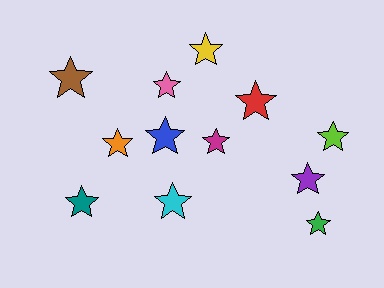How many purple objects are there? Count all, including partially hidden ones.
There is 1 purple object.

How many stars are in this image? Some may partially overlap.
There are 12 stars.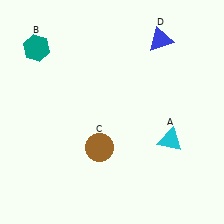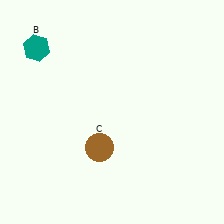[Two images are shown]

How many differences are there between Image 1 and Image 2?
There are 2 differences between the two images.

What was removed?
The cyan triangle (A), the blue triangle (D) were removed in Image 2.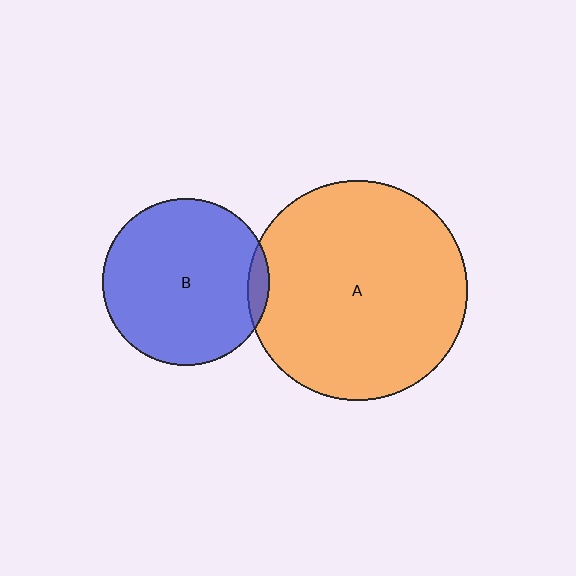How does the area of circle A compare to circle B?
Approximately 1.7 times.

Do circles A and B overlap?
Yes.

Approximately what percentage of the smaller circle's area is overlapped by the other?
Approximately 5%.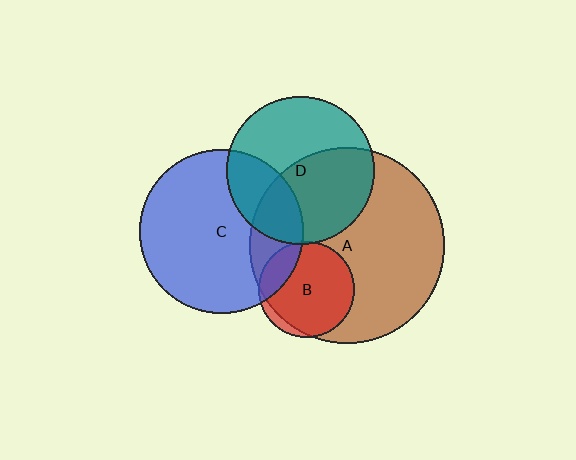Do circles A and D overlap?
Yes.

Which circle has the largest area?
Circle A (brown).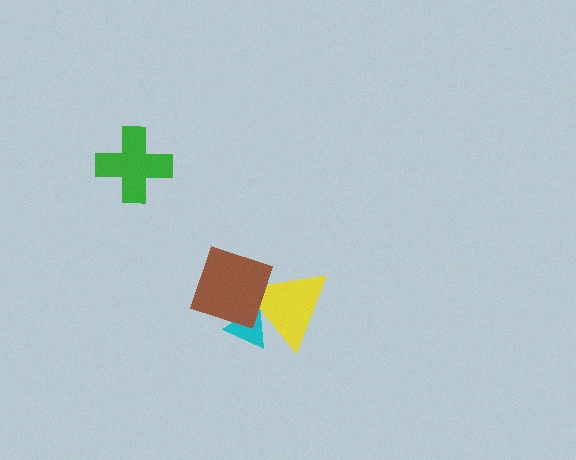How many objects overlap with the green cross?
0 objects overlap with the green cross.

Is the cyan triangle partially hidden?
Yes, it is partially covered by another shape.